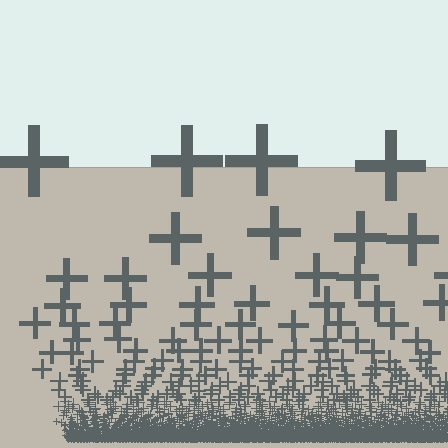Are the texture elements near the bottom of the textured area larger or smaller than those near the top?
Smaller. The gradient is inverted — elements near the bottom are smaller and denser.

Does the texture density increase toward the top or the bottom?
Density increases toward the bottom.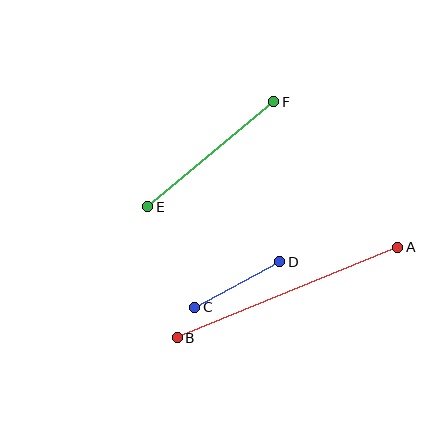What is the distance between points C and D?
The distance is approximately 96 pixels.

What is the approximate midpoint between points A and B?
The midpoint is at approximately (288, 292) pixels.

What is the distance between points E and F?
The distance is approximately 164 pixels.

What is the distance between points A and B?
The distance is approximately 238 pixels.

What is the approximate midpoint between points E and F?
The midpoint is at approximately (211, 154) pixels.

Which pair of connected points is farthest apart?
Points A and B are farthest apart.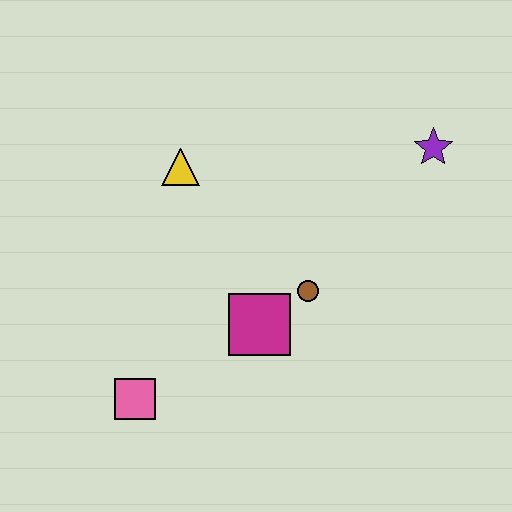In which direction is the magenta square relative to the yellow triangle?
The magenta square is below the yellow triangle.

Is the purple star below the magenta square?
No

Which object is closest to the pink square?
The magenta square is closest to the pink square.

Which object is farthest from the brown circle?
The pink square is farthest from the brown circle.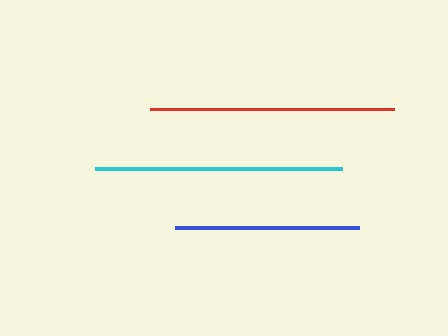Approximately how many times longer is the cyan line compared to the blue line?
The cyan line is approximately 1.3 times the length of the blue line.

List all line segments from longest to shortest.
From longest to shortest: cyan, red, blue.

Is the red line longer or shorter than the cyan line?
The cyan line is longer than the red line.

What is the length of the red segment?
The red segment is approximately 245 pixels long.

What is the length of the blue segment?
The blue segment is approximately 184 pixels long.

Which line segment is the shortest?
The blue line is the shortest at approximately 184 pixels.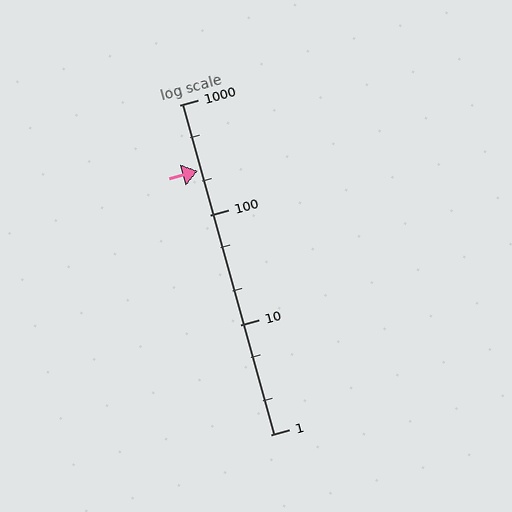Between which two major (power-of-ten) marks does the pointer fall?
The pointer is between 100 and 1000.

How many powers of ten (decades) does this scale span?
The scale spans 3 decades, from 1 to 1000.